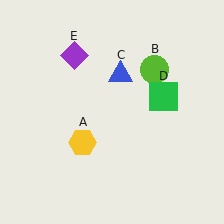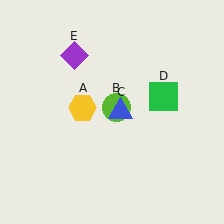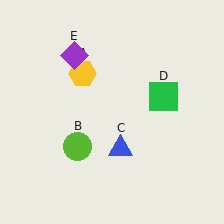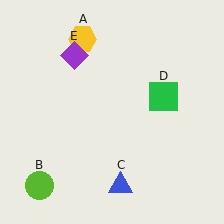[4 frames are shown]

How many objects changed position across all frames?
3 objects changed position: yellow hexagon (object A), lime circle (object B), blue triangle (object C).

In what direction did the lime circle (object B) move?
The lime circle (object B) moved down and to the left.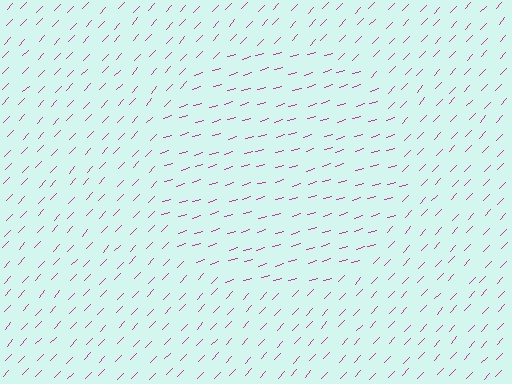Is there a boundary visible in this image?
Yes, there is a texture boundary formed by a change in line orientation.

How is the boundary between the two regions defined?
The boundary is defined purely by a change in line orientation (approximately 30 degrees difference). All lines are the same color and thickness.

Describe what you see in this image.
The image is filled with small magenta line segments. A circle region in the image has lines oriented differently from the surrounding lines, creating a visible texture boundary.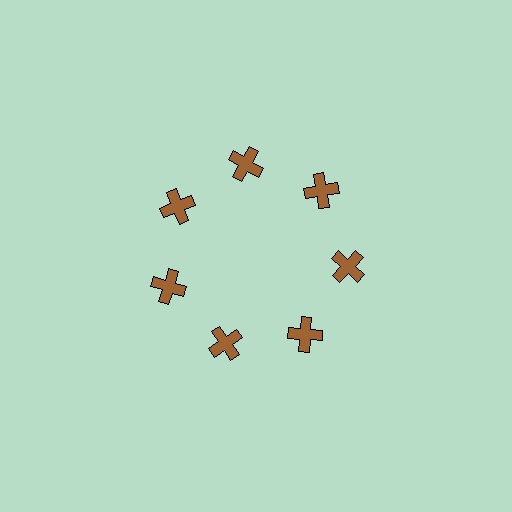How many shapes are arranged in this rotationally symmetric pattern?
There are 7 shapes, arranged in 7 groups of 1.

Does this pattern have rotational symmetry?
Yes, this pattern has 7-fold rotational symmetry. It looks the same after rotating 51 degrees around the center.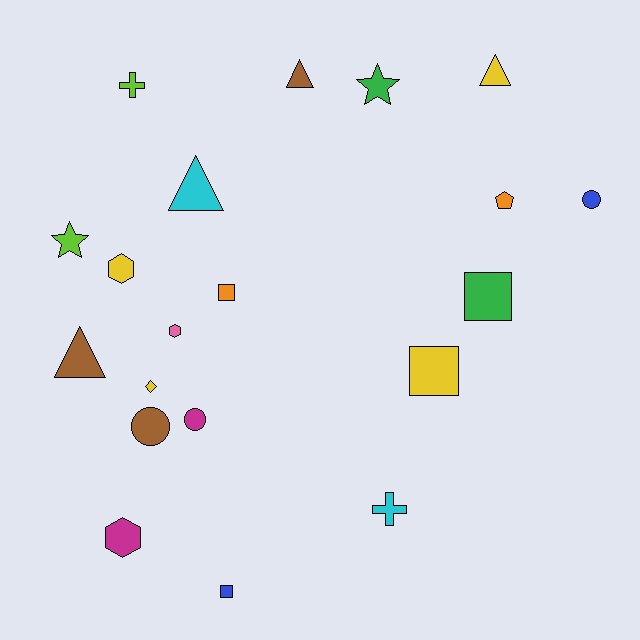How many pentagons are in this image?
There is 1 pentagon.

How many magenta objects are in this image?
There are 2 magenta objects.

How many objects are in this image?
There are 20 objects.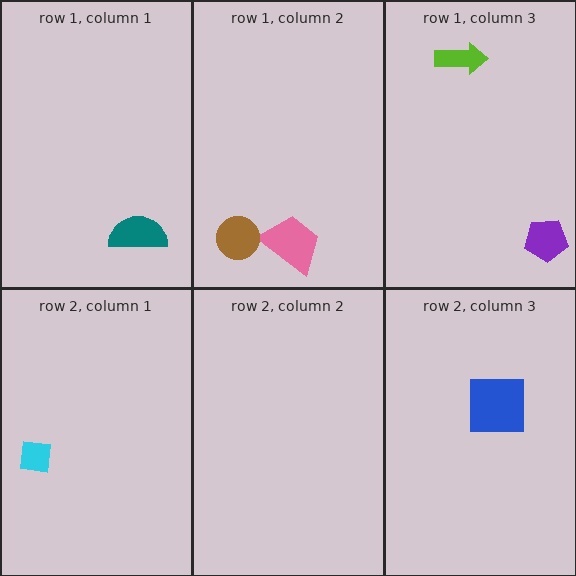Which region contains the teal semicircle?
The row 1, column 1 region.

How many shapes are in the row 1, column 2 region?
2.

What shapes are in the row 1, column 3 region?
The lime arrow, the purple pentagon.